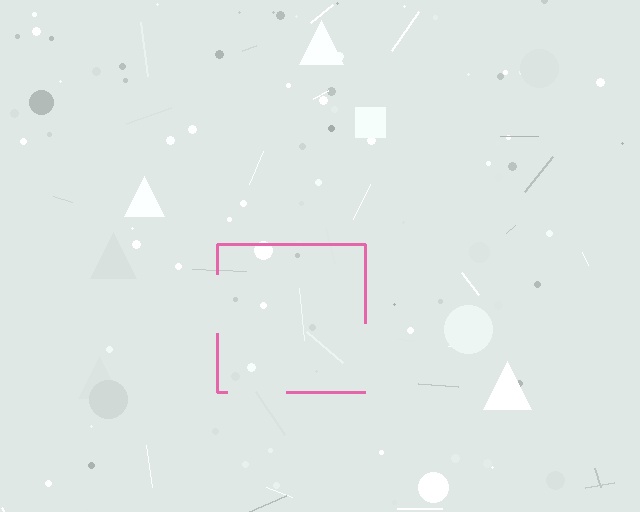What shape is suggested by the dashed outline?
The dashed outline suggests a square.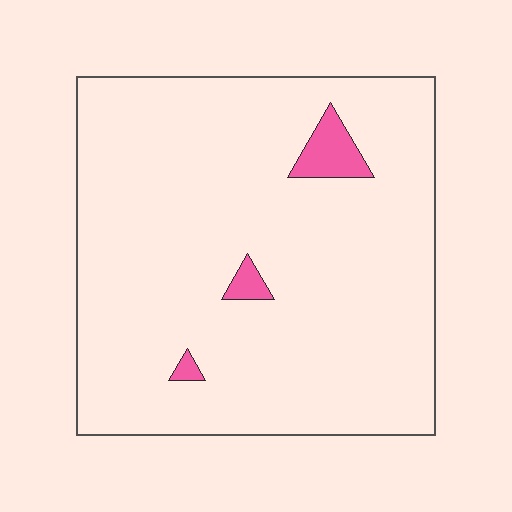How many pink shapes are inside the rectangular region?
3.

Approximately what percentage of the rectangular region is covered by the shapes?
Approximately 5%.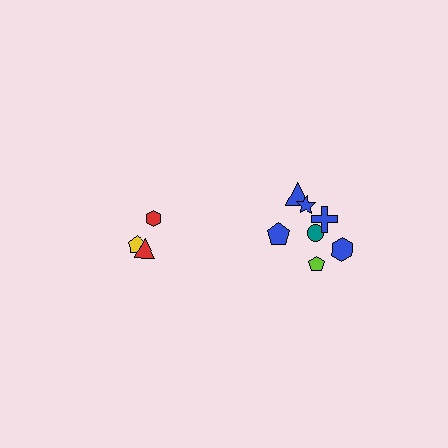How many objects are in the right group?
There are 7 objects.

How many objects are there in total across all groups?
There are 10 objects.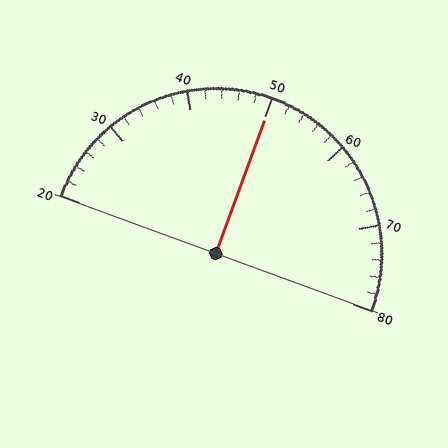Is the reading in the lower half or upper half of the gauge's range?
The reading is in the upper half of the range (20 to 80).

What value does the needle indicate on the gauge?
The needle indicates approximately 50.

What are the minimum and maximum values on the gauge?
The gauge ranges from 20 to 80.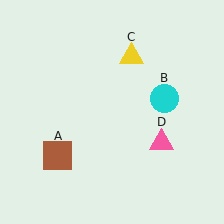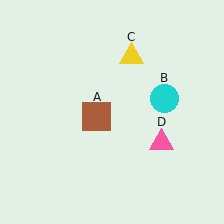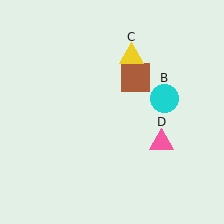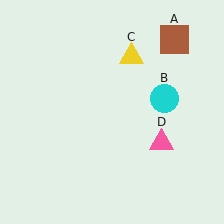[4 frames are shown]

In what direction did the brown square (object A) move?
The brown square (object A) moved up and to the right.